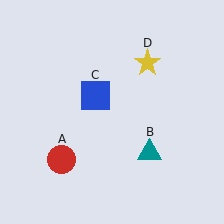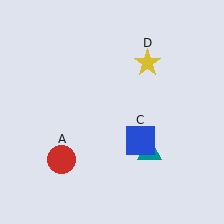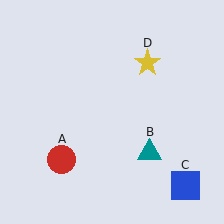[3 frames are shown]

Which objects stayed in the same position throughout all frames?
Red circle (object A) and teal triangle (object B) and yellow star (object D) remained stationary.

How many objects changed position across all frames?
1 object changed position: blue square (object C).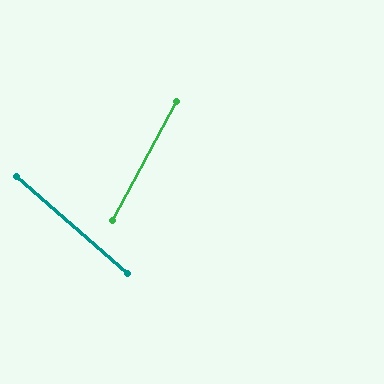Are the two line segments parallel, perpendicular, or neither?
Neither parallel nor perpendicular — they differ by about 77°.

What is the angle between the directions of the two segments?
Approximately 77 degrees.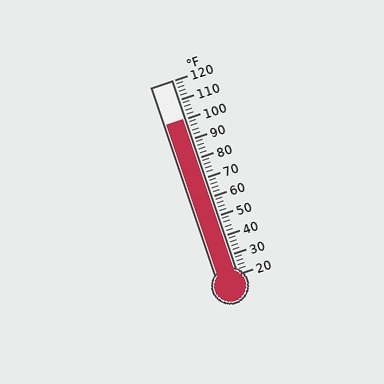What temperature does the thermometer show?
The thermometer shows approximately 100°F.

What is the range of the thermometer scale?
The thermometer scale ranges from 20°F to 120°F.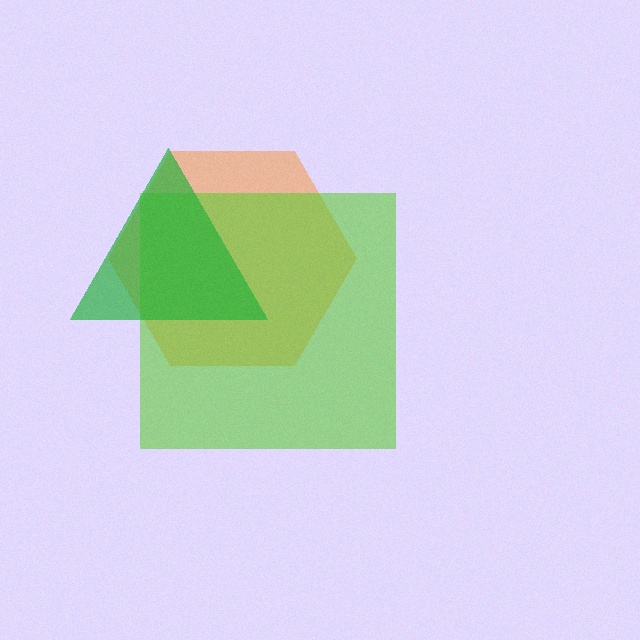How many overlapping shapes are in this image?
There are 3 overlapping shapes in the image.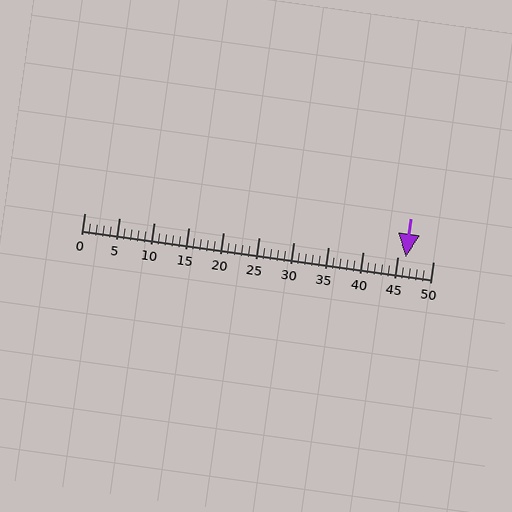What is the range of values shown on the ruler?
The ruler shows values from 0 to 50.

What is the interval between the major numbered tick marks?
The major tick marks are spaced 5 units apart.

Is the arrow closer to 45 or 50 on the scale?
The arrow is closer to 45.